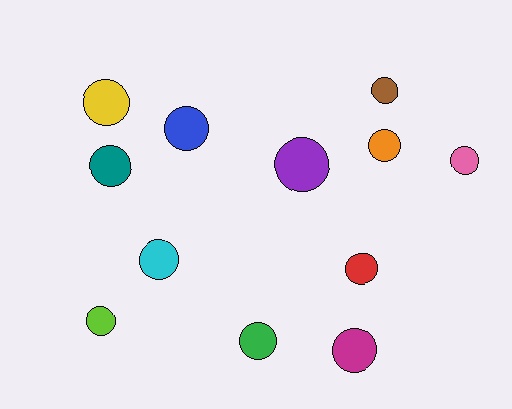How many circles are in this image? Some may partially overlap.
There are 12 circles.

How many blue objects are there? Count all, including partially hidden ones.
There is 1 blue object.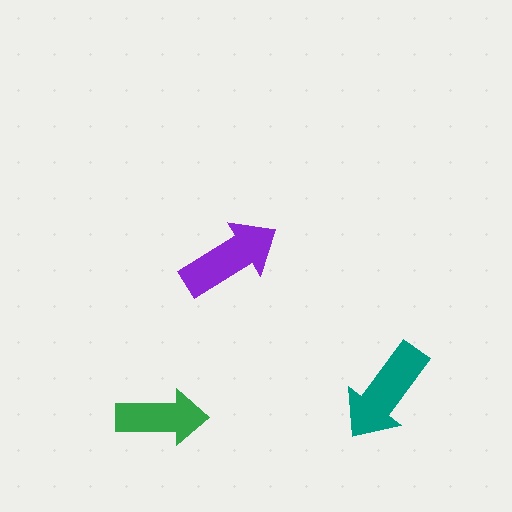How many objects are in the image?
There are 3 objects in the image.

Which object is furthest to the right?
The teal arrow is rightmost.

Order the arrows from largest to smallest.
the teal one, the purple one, the green one.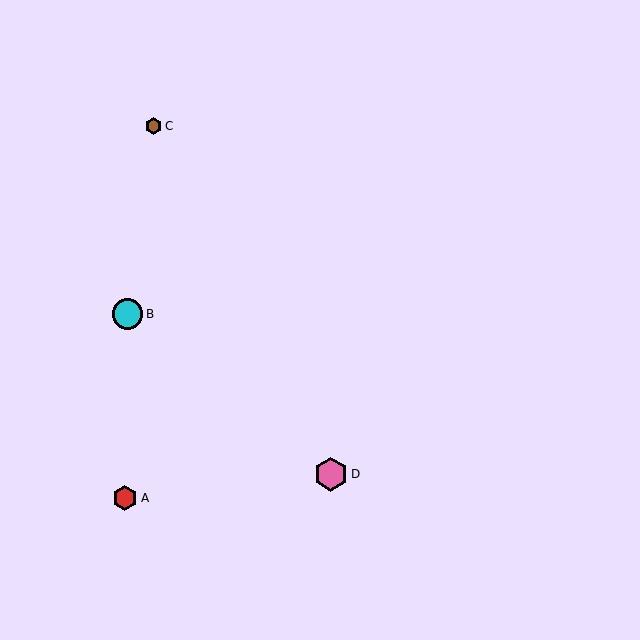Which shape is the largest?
The pink hexagon (labeled D) is the largest.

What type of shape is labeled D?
Shape D is a pink hexagon.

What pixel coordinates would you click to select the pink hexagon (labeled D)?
Click at (331, 474) to select the pink hexagon D.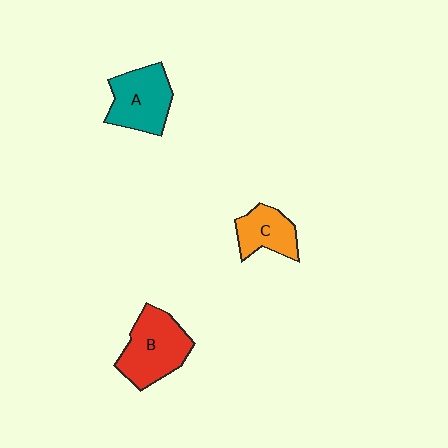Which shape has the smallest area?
Shape C (orange).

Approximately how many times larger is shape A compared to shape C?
Approximately 1.4 times.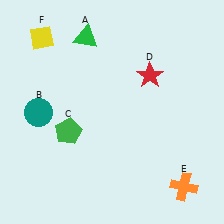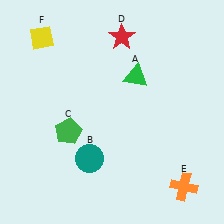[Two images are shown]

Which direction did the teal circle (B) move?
The teal circle (B) moved right.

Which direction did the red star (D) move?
The red star (D) moved up.